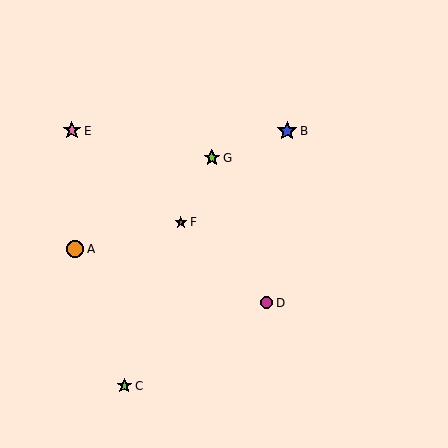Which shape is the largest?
The blue star (labeled B) is the largest.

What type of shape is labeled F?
Shape F is a brown star.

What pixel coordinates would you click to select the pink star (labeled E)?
Click at (72, 131) to select the pink star E.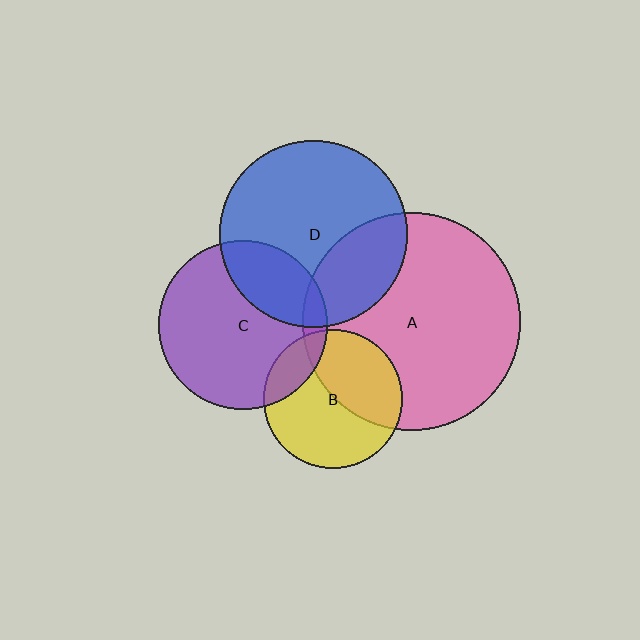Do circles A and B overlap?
Yes.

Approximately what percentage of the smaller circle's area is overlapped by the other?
Approximately 40%.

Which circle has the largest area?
Circle A (pink).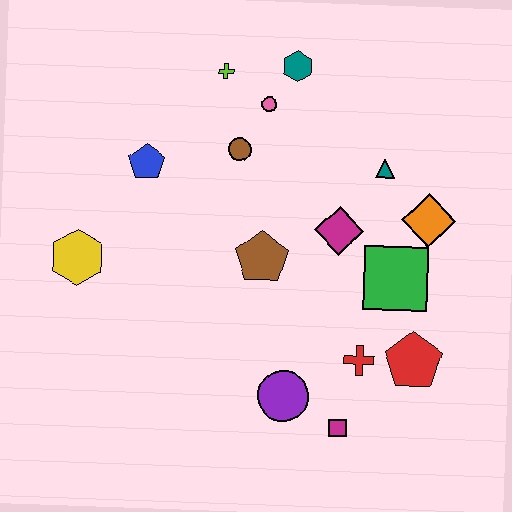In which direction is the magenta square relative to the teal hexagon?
The magenta square is below the teal hexagon.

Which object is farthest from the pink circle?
The magenta square is farthest from the pink circle.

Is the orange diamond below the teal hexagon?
Yes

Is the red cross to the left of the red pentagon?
Yes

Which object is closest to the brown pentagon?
The magenta diamond is closest to the brown pentagon.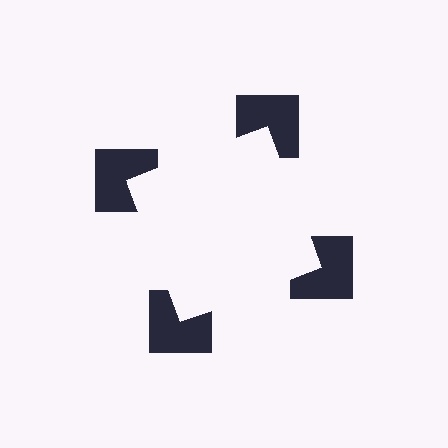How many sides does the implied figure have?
4 sides.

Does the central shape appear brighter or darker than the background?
It typically appears slightly brighter than the background, even though no actual brightness change is drawn.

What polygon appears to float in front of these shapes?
An illusory square — its edges are inferred from the aligned wedge cuts in the notched squares, not physically drawn.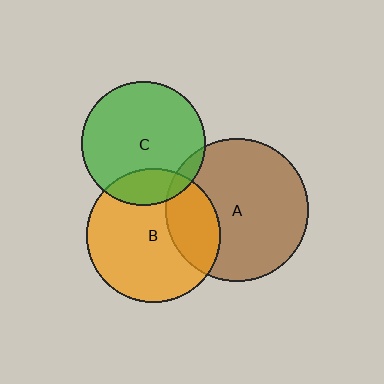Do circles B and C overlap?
Yes.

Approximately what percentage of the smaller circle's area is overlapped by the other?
Approximately 20%.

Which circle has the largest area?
Circle A (brown).